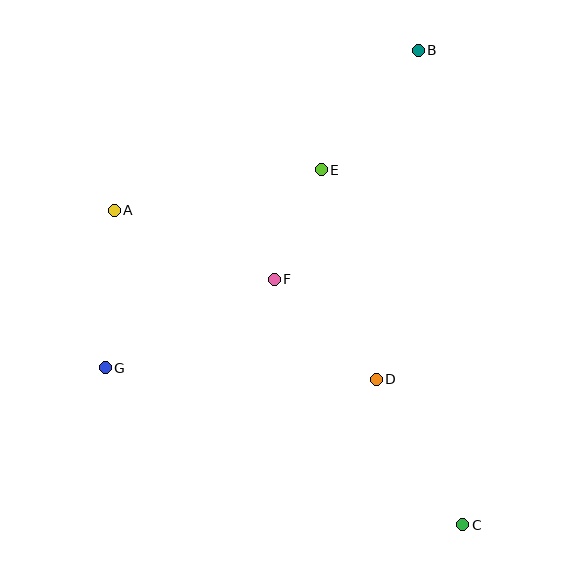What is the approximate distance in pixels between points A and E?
The distance between A and E is approximately 211 pixels.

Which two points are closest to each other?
Points E and F are closest to each other.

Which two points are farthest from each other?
Points B and C are farthest from each other.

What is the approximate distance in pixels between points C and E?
The distance between C and E is approximately 382 pixels.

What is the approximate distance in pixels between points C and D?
The distance between C and D is approximately 169 pixels.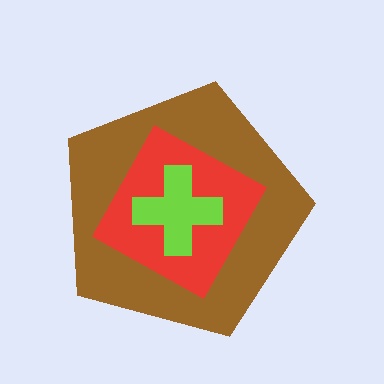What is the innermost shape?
The lime cross.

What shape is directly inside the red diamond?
The lime cross.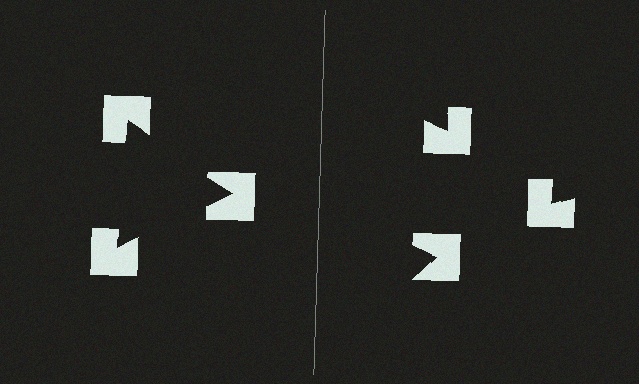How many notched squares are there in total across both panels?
6 — 3 on each side.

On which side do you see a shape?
An illusory triangle appears on the left side. On the right side the wedge cuts are rotated, so no coherent shape forms.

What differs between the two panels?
The notched squares are positioned identically on both sides; only the wedge orientations differ. On the left they align to a triangle; on the right they are misaligned.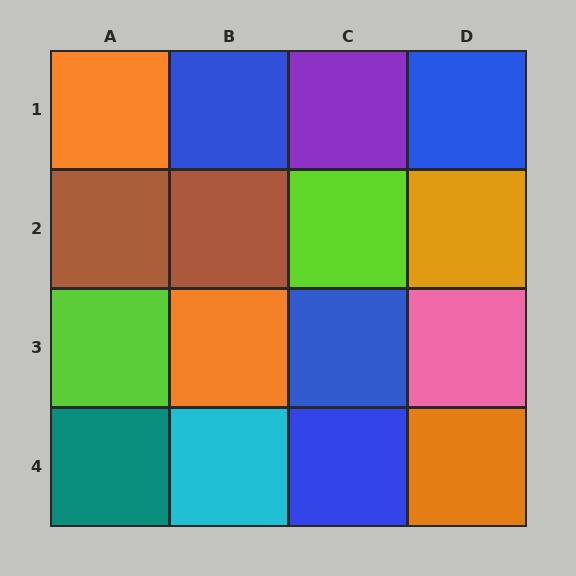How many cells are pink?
1 cell is pink.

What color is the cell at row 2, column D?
Orange.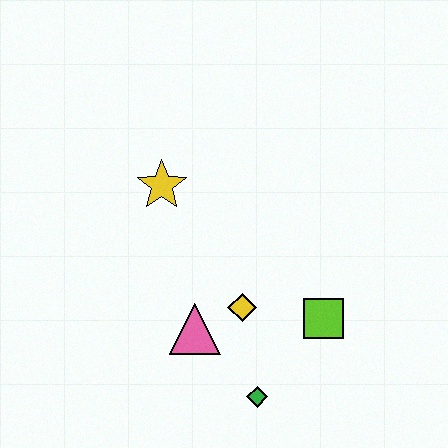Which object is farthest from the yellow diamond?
The yellow star is farthest from the yellow diamond.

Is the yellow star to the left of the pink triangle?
Yes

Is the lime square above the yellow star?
No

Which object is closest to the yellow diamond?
The pink triangle is closest to the yellow diamond.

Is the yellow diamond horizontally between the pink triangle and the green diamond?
Yes